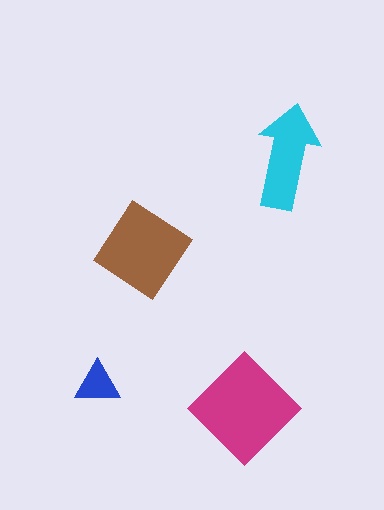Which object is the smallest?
The blue triangle.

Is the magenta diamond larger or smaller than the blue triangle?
Larger.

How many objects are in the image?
There are 4 objects in the image.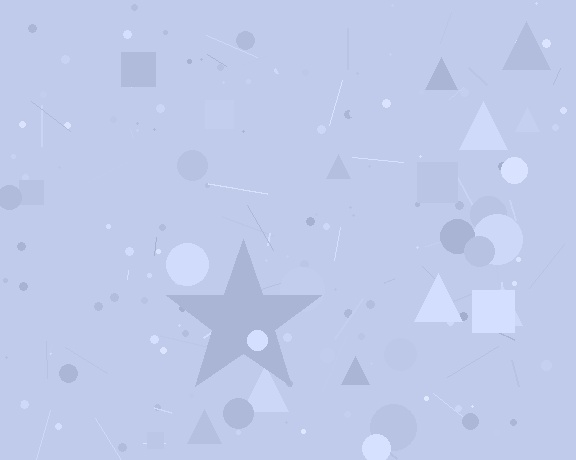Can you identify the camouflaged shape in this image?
The camouflaged shape is a star.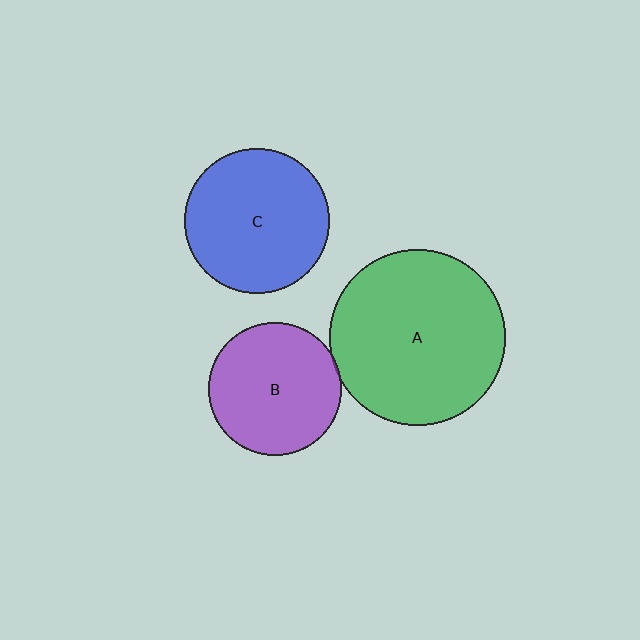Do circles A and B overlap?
Yes.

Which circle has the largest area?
Circle A (green).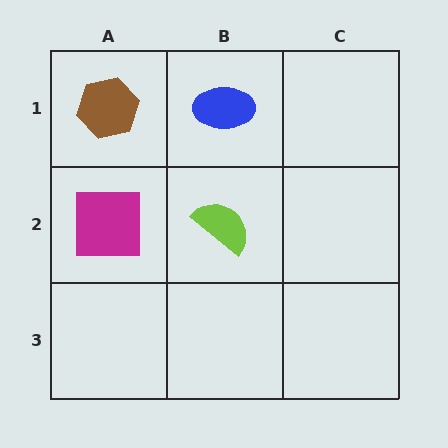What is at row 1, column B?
A blue ellipse.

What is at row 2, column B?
A lime semicircle.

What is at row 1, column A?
A brown hexagon.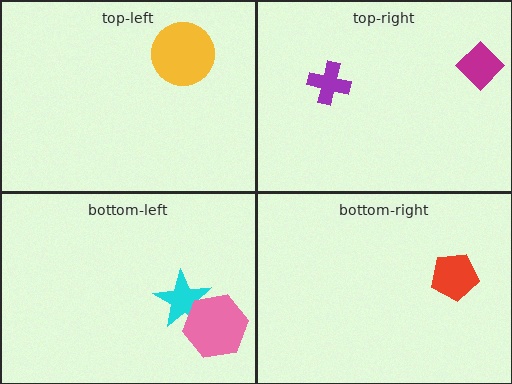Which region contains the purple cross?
The top-right region.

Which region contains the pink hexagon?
The bottom-left region.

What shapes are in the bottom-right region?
The red pentagon.